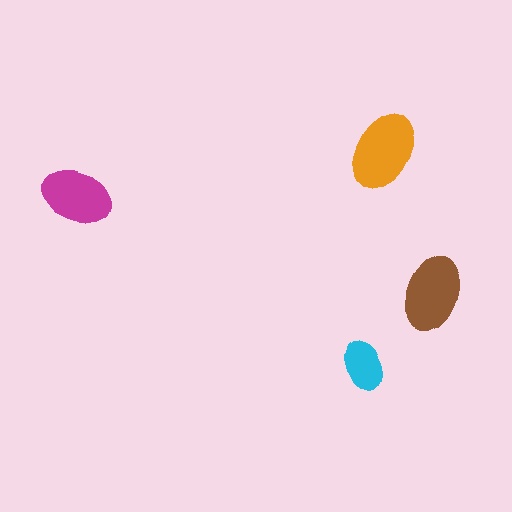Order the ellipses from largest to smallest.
the orange one, the brown one, the magenta one, the cyan one.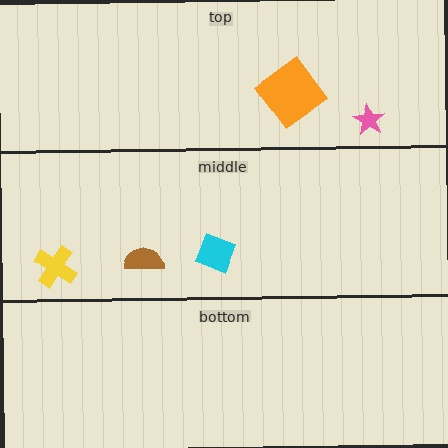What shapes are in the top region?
The orange diamond, the pink star.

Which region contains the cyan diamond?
The middle region.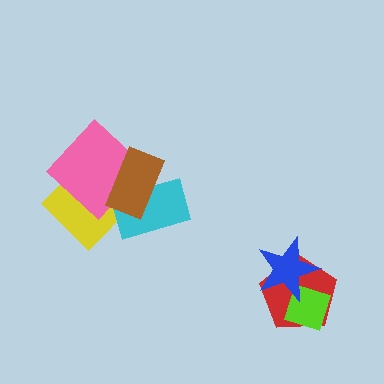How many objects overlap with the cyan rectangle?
2 objects overlap with the cyan rectangle.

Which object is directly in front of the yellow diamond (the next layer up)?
The cyan rectangle is directly in front of the yellow diamond.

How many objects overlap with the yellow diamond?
3 objects overlap with the yellow diamond.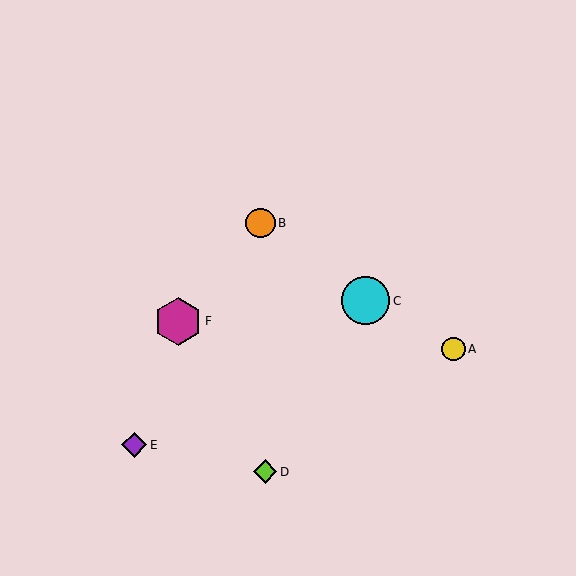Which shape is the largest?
The magenta hexagon (labeled F) is the largest.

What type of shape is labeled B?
Shape B is an orange circle.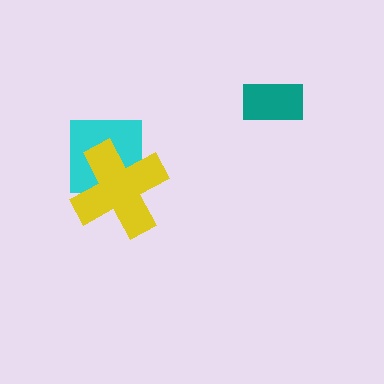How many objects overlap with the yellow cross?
1 object overlaps with the yellow cross.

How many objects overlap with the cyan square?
1 object overlaps with the cyan square.